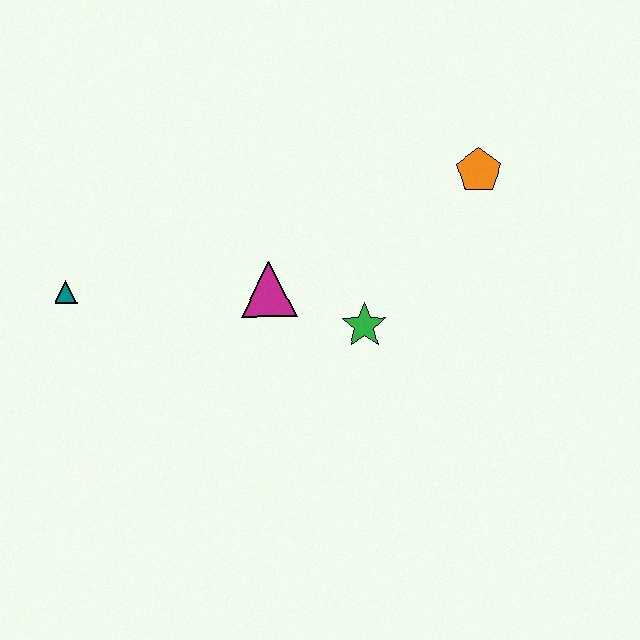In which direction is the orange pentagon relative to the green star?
The orange pentagon is above the green star.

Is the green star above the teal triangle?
No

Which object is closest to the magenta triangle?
The green star is closest to the magenta triangle.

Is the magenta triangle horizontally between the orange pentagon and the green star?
No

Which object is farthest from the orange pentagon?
The teal triangle is farthest from the orange pentagon.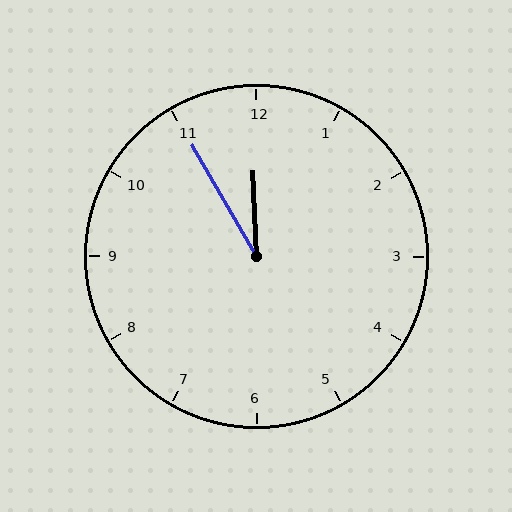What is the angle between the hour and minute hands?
Approximately 28 degrees.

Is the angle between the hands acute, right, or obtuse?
It is acute.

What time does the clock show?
11:55.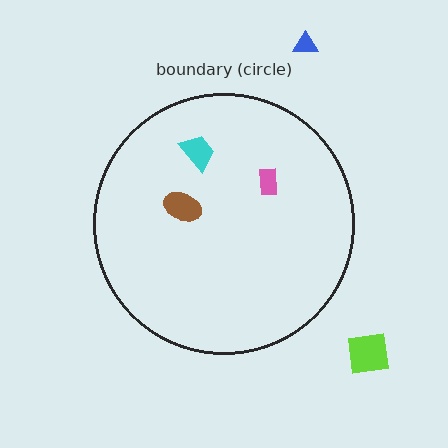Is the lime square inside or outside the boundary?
Outside.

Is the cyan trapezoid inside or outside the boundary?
Inside.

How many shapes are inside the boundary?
3 inside, 2 outside.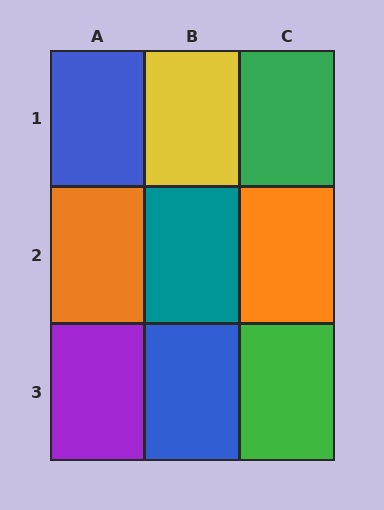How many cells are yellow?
1 cell is yellow.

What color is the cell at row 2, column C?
Orange.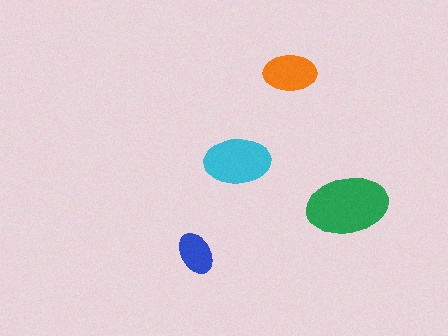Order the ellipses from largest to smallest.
the green one, the cyan one, the orange one, the blue one.